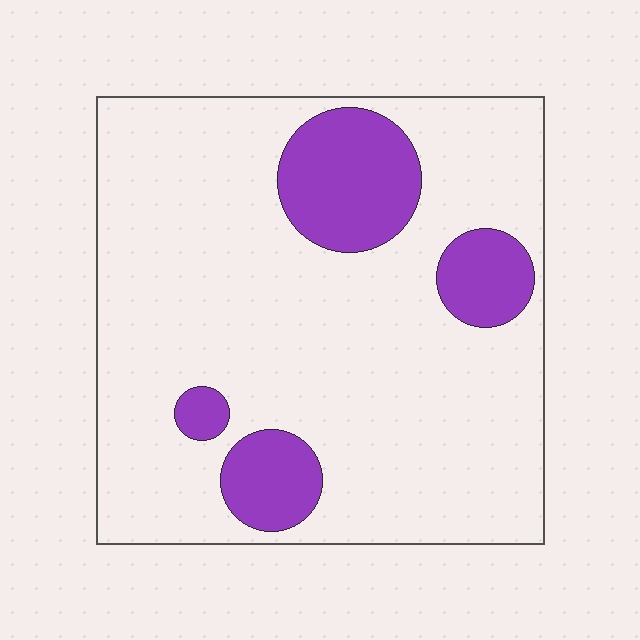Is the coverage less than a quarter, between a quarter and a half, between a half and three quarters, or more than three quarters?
Less than a quarter.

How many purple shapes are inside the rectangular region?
4.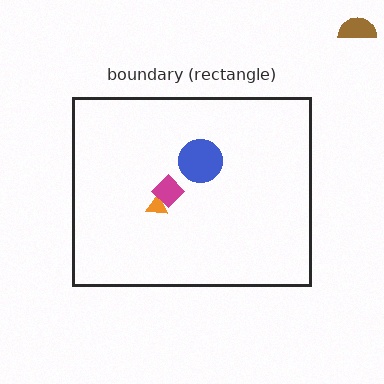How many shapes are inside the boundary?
3 inside, 1 outside.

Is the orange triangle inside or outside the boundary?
Inside.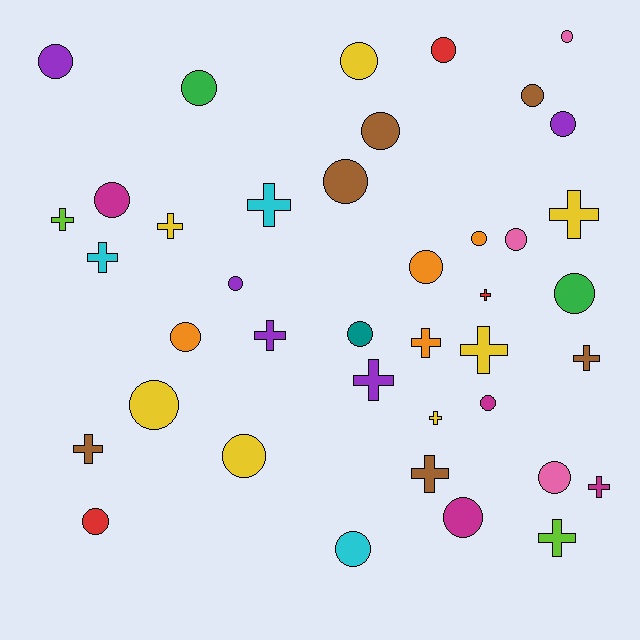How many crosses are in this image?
There are 16 crosses.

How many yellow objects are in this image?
There are 7 yellow objects.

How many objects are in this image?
There are 40 objects.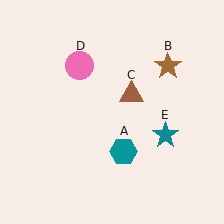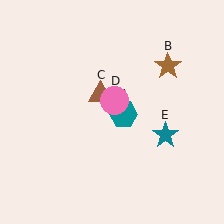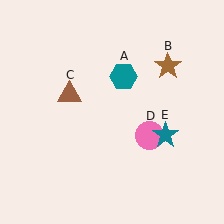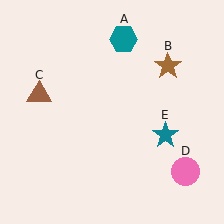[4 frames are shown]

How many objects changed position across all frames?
3 objects changed position: teal hexagon (object A), brown triangle (object C), pink circle (object D).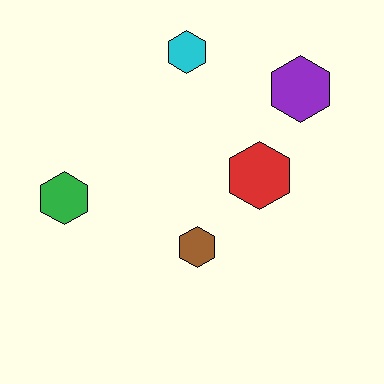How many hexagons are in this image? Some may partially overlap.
There are 5 hexagons.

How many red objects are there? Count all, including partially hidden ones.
There is 1 red object.